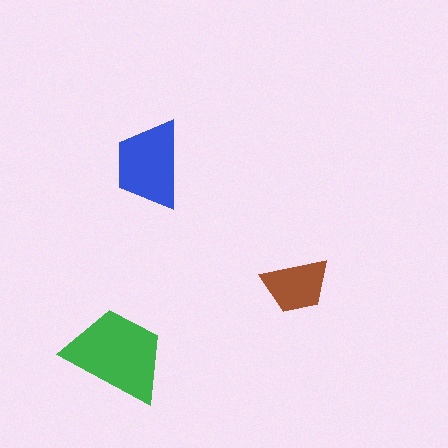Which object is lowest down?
The green trapezoid is bottommost.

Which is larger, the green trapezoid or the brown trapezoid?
The green one.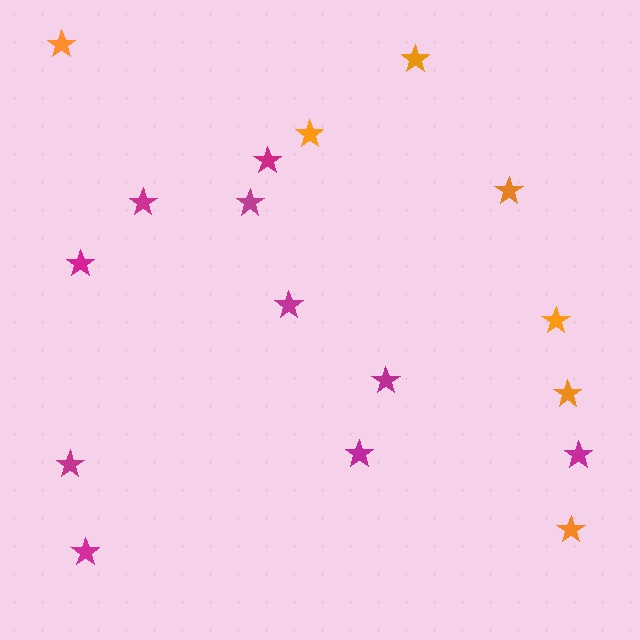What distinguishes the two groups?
There are 2 groups: one group of orange stars (7) and one group of magenta stars (10).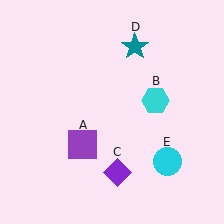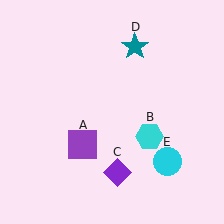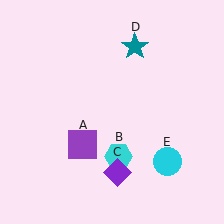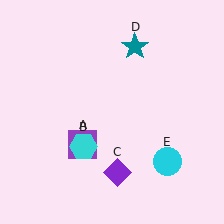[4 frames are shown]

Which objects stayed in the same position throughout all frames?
Purple square (object A) and purple diamond (object C) and teal star (object D) and cyan circle (object E) remained stationary.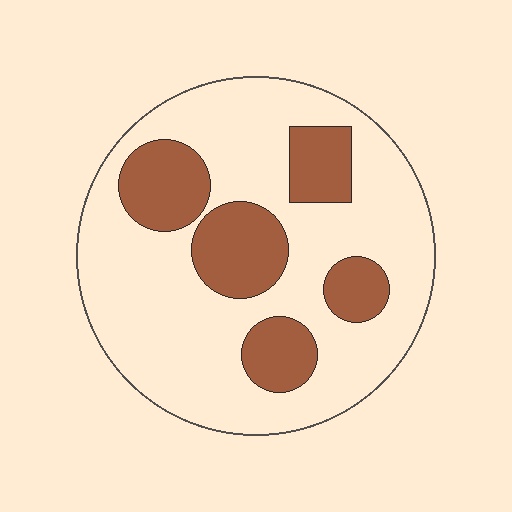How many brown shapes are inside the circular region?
5.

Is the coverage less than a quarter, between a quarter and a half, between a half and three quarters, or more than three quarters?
Between a quarter and a half.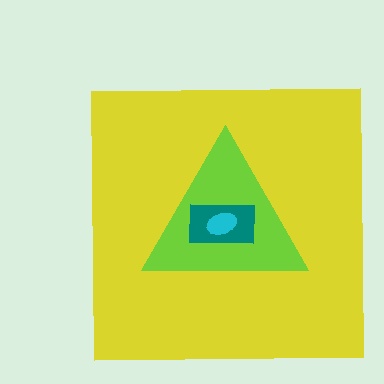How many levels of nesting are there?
4.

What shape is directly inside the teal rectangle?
The cyan ellipse.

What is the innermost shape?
The cyan ellipse.